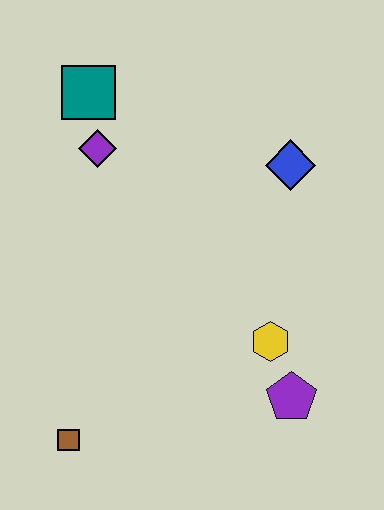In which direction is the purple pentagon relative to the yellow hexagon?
The purple pentagon is below the yellow hexagon.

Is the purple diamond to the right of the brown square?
Yes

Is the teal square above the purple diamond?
Yes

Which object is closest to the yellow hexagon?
The purple pentagon is closest to the yellow hexagon.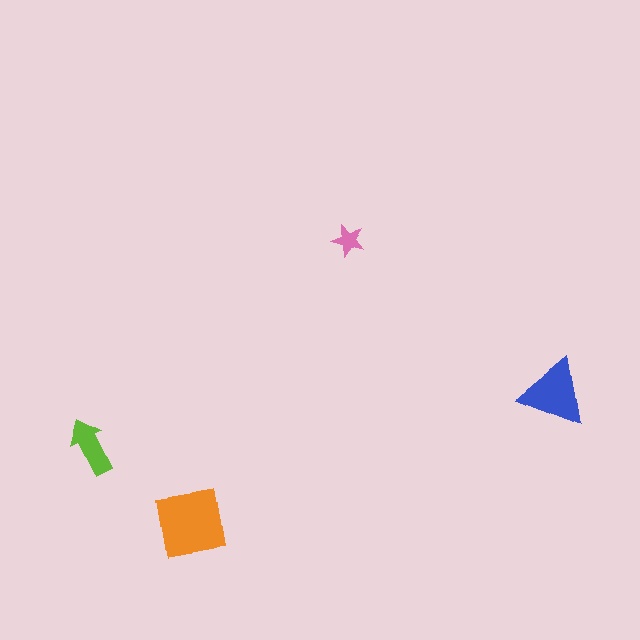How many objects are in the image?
There are 4 objects in the image.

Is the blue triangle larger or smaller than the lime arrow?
Larger.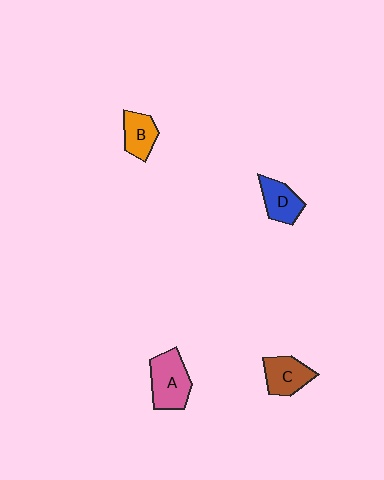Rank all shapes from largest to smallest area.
From largest to smallest: A (pink), C (brown), D (blue), B (orange).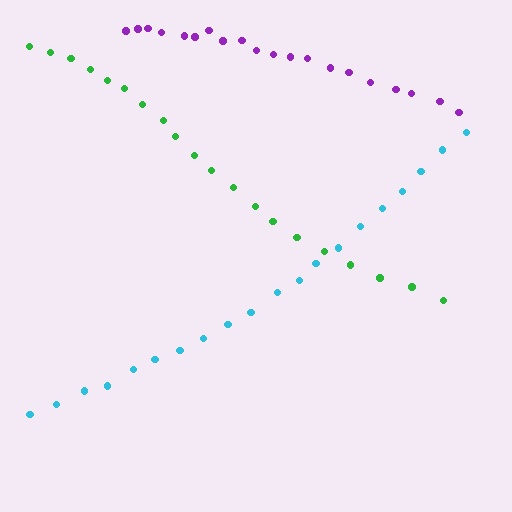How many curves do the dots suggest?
There are 3 distinct paths.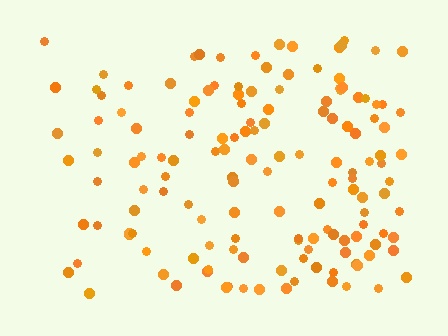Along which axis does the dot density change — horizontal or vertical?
Horizontal.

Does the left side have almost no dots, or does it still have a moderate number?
Still a moderate number, just noticeably fewer than the right.